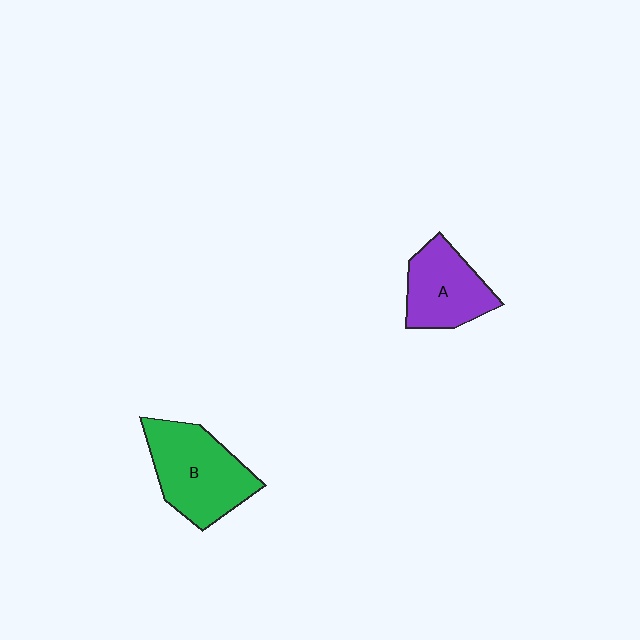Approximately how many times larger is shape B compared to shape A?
Approximately 1.3 times.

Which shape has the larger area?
Shape B (green).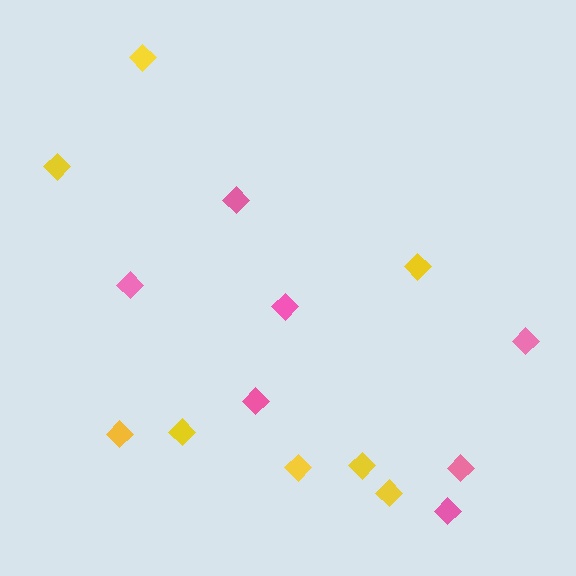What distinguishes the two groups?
There are 2 groups: one group of yellow diamonds (8) and one group of pink diamonds (7).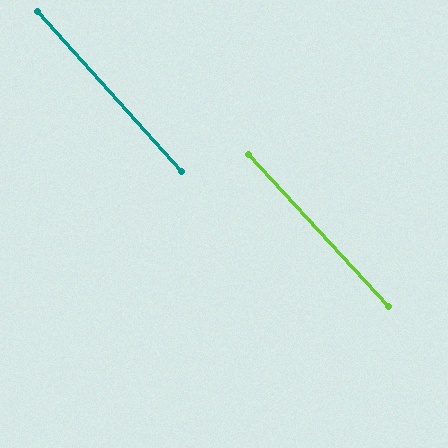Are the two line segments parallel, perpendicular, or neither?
Parallel — their directions differ by only 0.7°.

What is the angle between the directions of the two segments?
Approximately 1 degree.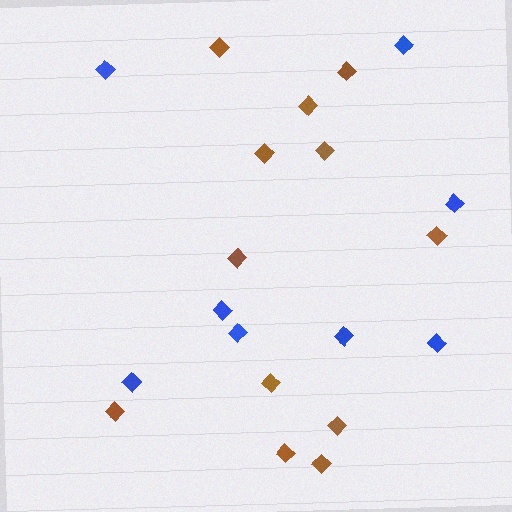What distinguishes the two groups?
There are 2 groups: one group of blue diamonds (8) and one group of brown diamonds (12).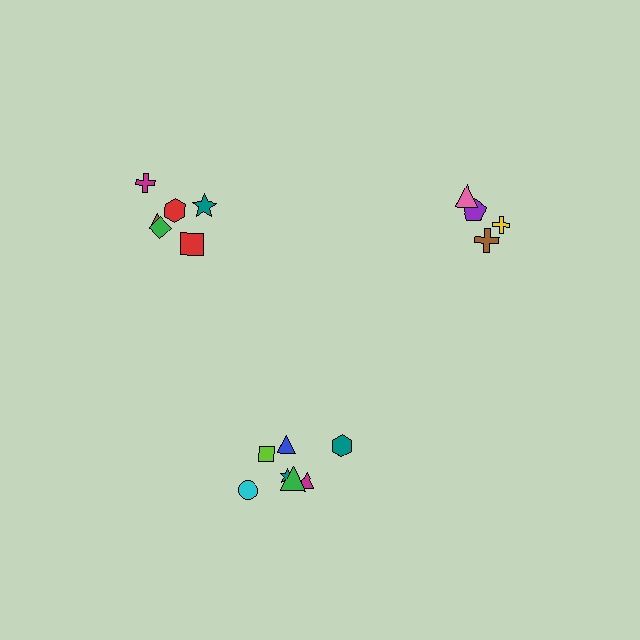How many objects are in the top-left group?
There are 6 objects.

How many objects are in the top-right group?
There are 4 objects.